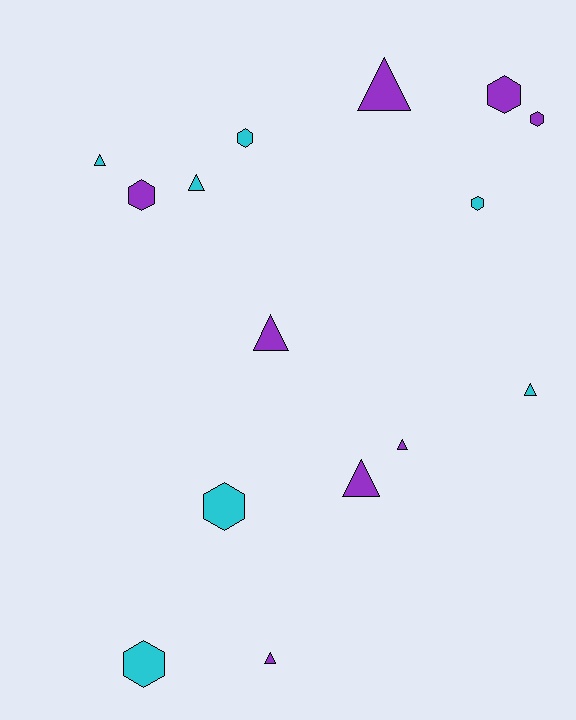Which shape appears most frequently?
Triangle, with 8 objects.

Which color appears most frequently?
Purple, with 8 objects.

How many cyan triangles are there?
There are 3 cyan triangles.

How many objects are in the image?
There are 15 objects.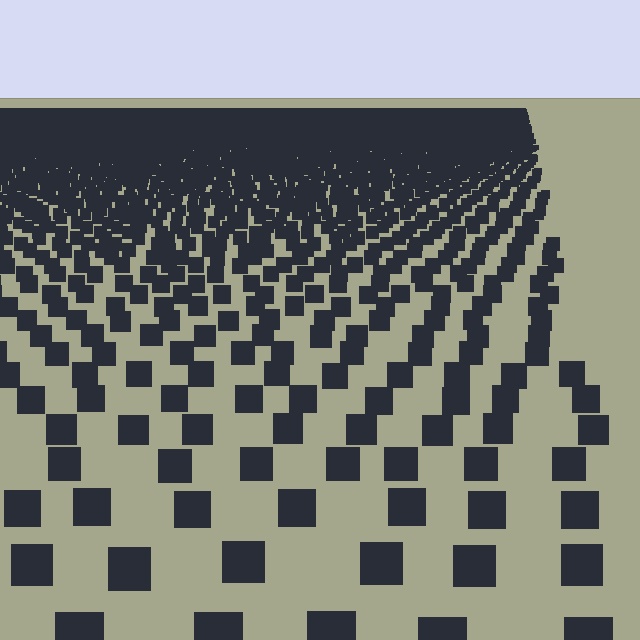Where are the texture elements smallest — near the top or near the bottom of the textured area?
Near the top.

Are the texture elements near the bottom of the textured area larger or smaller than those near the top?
Larger. Near the bottom, elements are closer to the viewer and appear at a bigger on-screen size.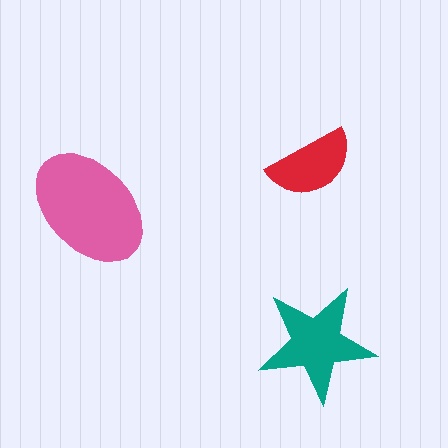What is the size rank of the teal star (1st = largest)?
2nd.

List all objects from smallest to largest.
The red semicircle, the teal star, the pink ellipse.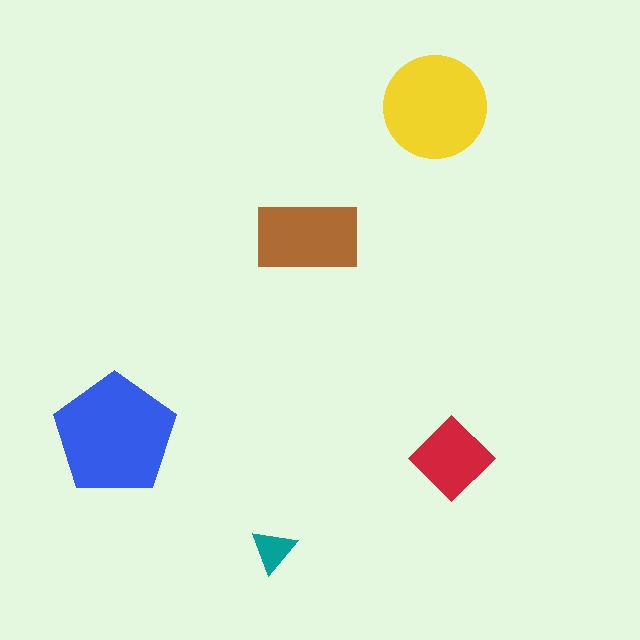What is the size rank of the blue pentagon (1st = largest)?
1st.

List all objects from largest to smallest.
The blue pentagon, the yellow circle, the brown rectangle, the red diamond, the teal triangle.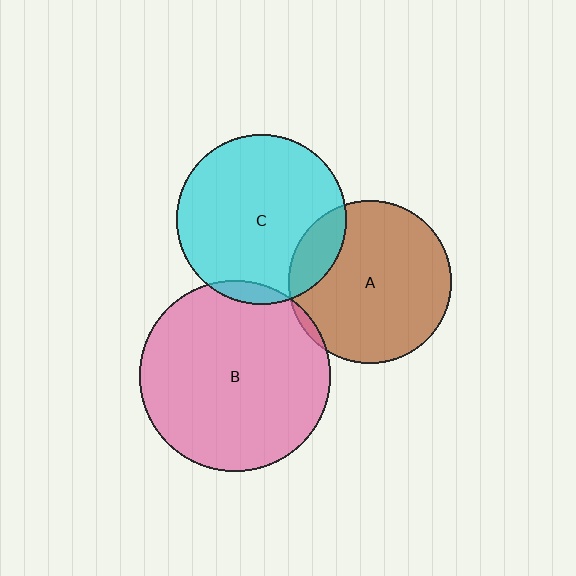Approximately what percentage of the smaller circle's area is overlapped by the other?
Approximately 15%.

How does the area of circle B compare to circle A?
Approximately 1.4 times.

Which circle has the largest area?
Circle B (pink).